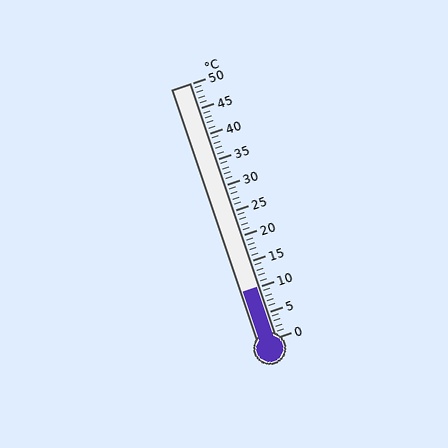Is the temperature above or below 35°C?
The temperature is below 35°C.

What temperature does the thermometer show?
The thermometer shows approximately 10°C.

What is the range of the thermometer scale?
The thermometer scale ranges from 0°C to 50°C.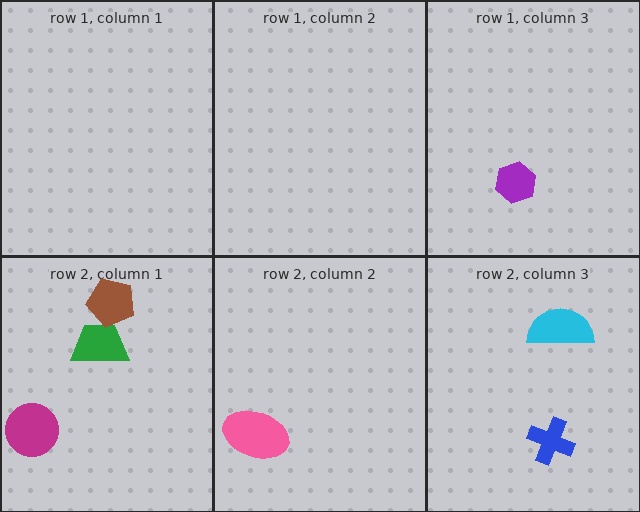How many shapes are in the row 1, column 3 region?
1.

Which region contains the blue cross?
The row 2, column 3 region.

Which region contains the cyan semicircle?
The row 2, column 3 region.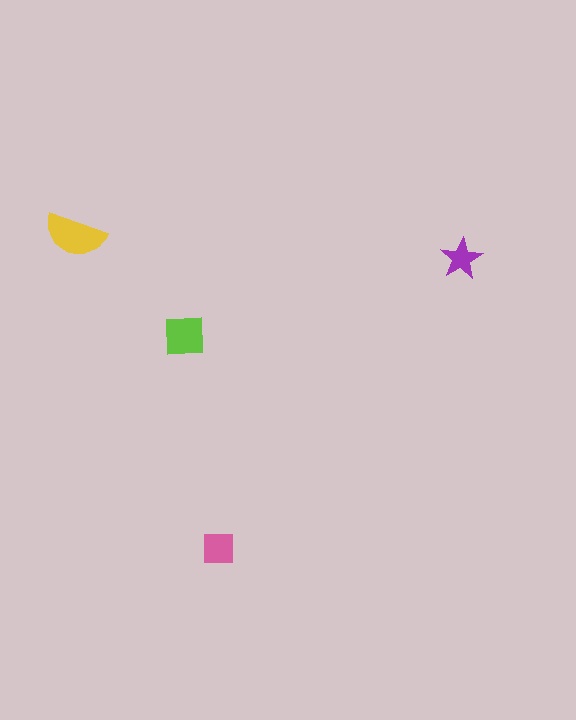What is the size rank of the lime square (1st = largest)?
2nd.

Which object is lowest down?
The pink square is bottommost.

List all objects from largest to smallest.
The yellow semicircle, the lime square, the pink square, the purple star.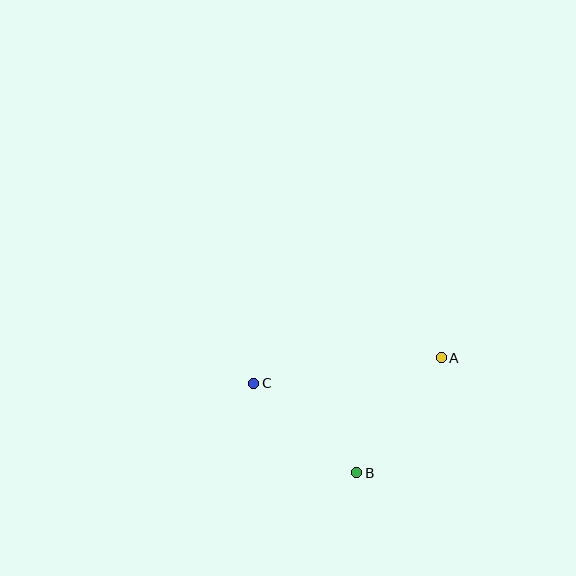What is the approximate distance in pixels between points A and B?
The distance between A and B is approximately 143 pixels.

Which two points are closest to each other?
Points B and C are closest to each other.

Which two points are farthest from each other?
Points A and C are farthest from each other.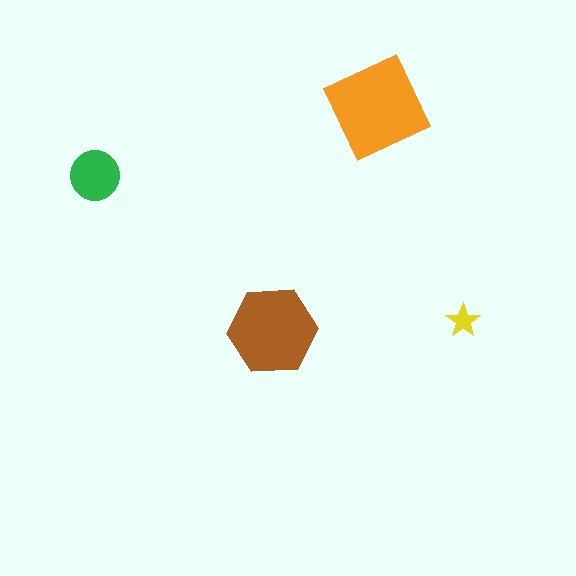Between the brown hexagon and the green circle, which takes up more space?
The brown hexagon.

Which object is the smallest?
The yellow star.